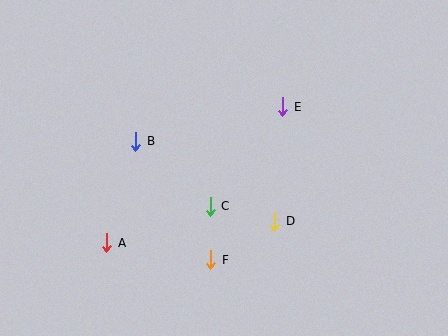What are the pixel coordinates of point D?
Point D is at (275, 221).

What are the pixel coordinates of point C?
Point C is at (210, 206).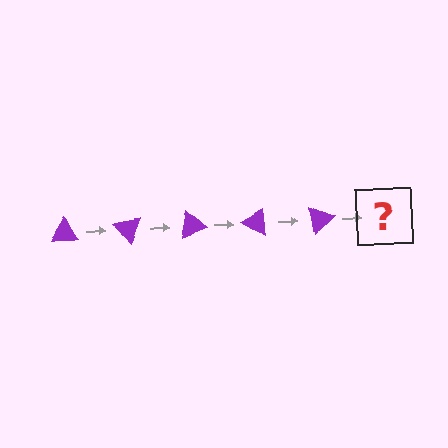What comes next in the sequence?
The next element should be a purple triangle rotated 250 degrees.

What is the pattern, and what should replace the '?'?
The pattern is that the triangle rotates 50 degrees each step. The '?' should be a purple triangle rotated 250 degrees.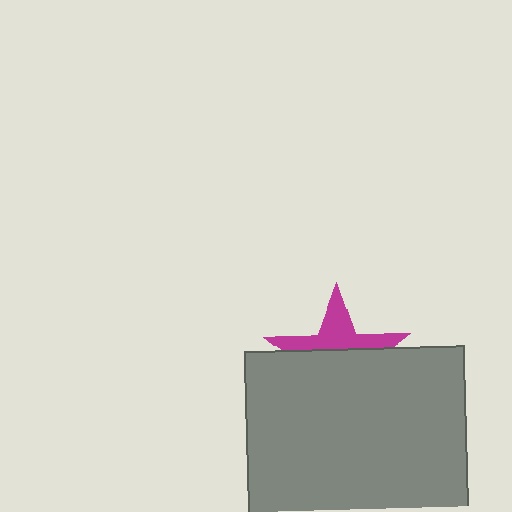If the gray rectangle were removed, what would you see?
You would see the complete magenta star.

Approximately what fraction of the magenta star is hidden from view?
Roughly 60% of the magenta star is hidden behind the gray rectangle.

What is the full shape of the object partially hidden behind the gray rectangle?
The partially hidden object is a magenta star.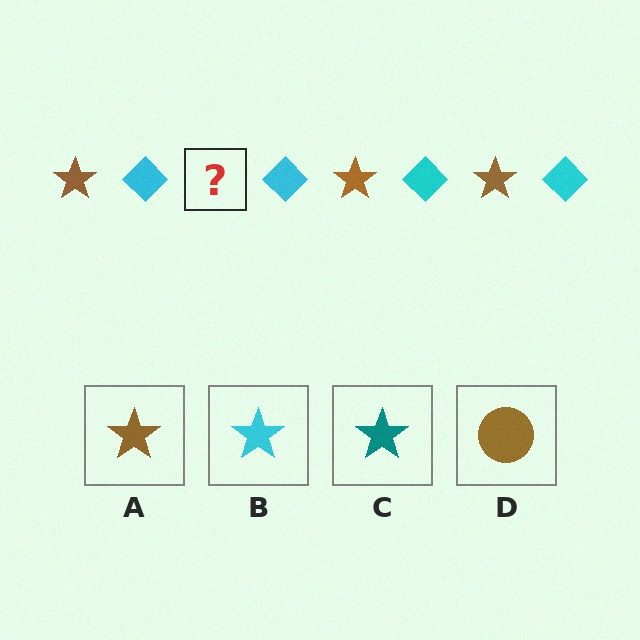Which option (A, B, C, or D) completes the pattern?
A.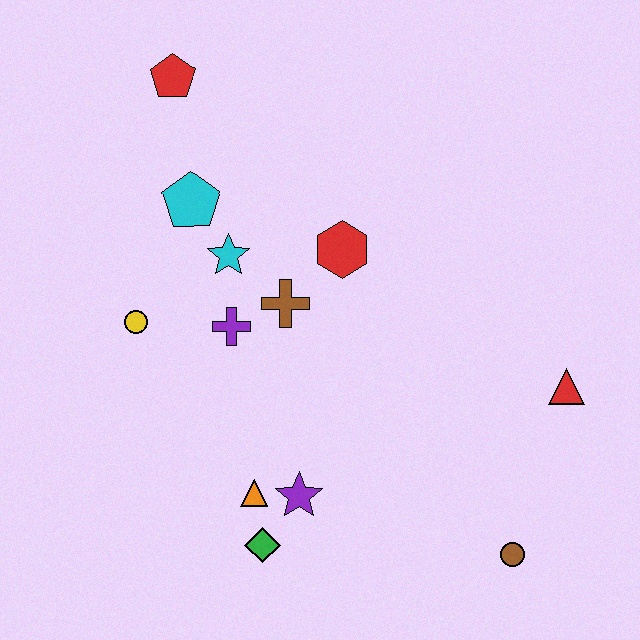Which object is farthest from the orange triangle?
The red pentagon is farthest from the orange triangle.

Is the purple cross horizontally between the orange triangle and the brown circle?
No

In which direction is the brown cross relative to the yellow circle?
The brown cross is to the right of the yellow circle.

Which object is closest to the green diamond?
The orange triangle is closest to the green diamond.